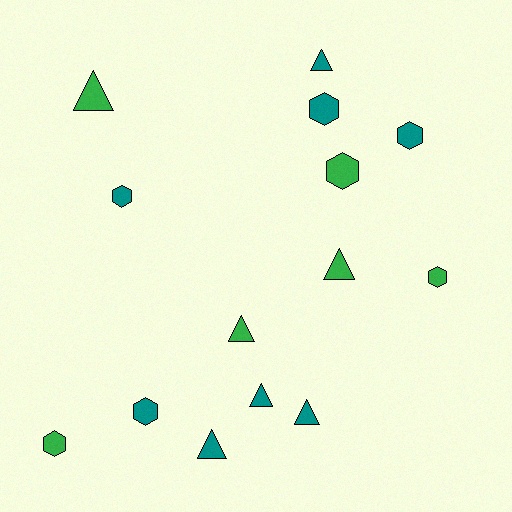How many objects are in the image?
There are 14 objects.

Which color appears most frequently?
Teal, with 8 objects.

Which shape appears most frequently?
Hexagon, with 7 objects.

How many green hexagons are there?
There are 3 green hexagons.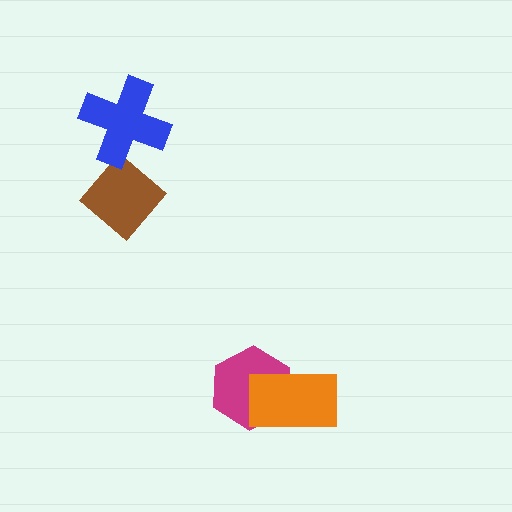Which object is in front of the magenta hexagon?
The orange rectangle is in front of the magenta hexagon.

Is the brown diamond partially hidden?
Yes, it is partially covered by another shape.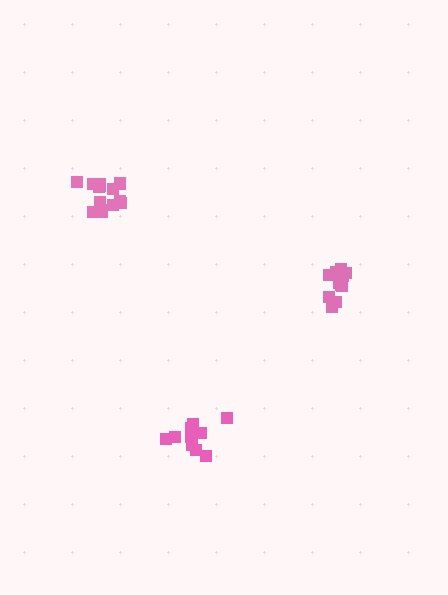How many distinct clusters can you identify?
There are 3 distinct clusters.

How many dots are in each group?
Group 1: 14 dots, Group 2: 11 dots, Group 3: 10 dots (35 total).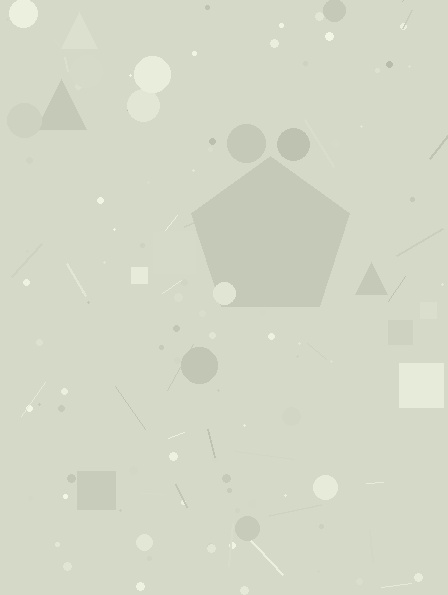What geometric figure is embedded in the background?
A pentagon is embedded in the background.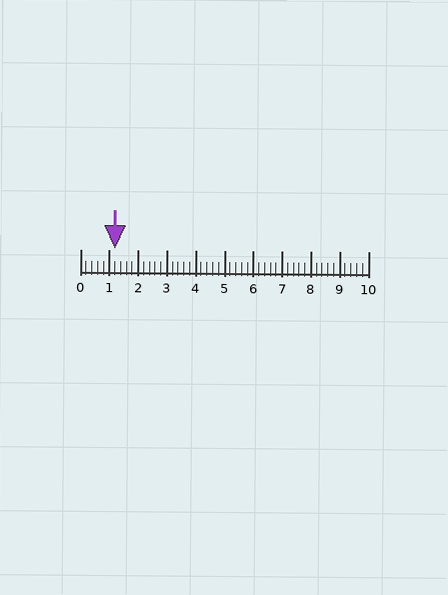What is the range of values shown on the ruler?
The ruler shows values from 0 to 10.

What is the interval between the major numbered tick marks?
The major tick marks are spaced 1 units apart.